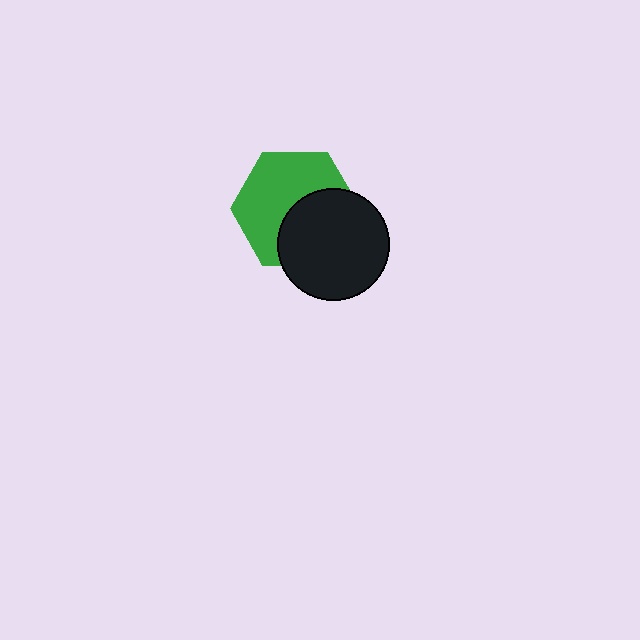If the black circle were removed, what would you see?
You would see the complete green hexagon.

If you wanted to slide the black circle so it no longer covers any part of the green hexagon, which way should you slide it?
Slide it toward the lower-right — that is the most direct way to separate the two shapes.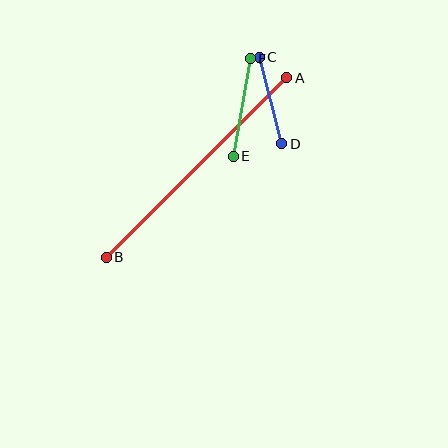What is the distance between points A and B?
The distance is approximately 255 pixels.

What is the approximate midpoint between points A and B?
The midpoint is at approximately (197, 167) pixels.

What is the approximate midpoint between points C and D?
The midpoint is at approximately (270, 101) pixels.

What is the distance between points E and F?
The distance is approximately 99 pixels.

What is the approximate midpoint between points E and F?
The midpoint is at approximately (242, 108) pixels.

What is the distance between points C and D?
The distance is approximately 89 pixels.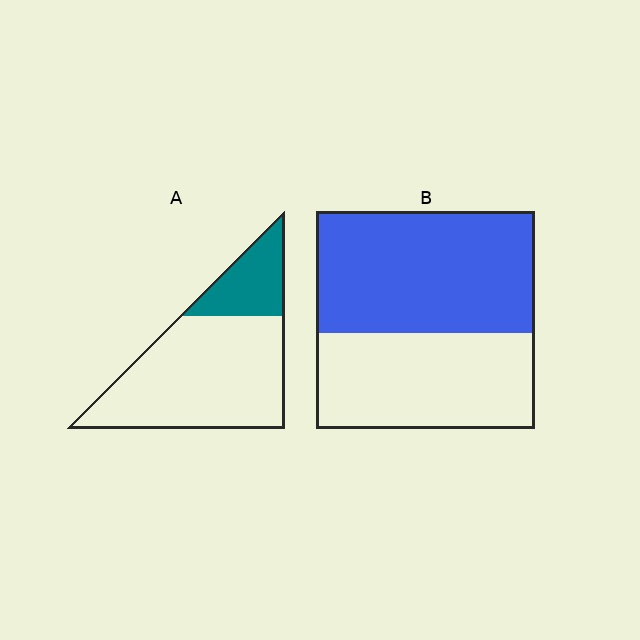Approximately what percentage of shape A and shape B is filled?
A is approximately 25% and B is approximately 55%.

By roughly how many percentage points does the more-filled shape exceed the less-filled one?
By roughly 35 percentage points (B over A).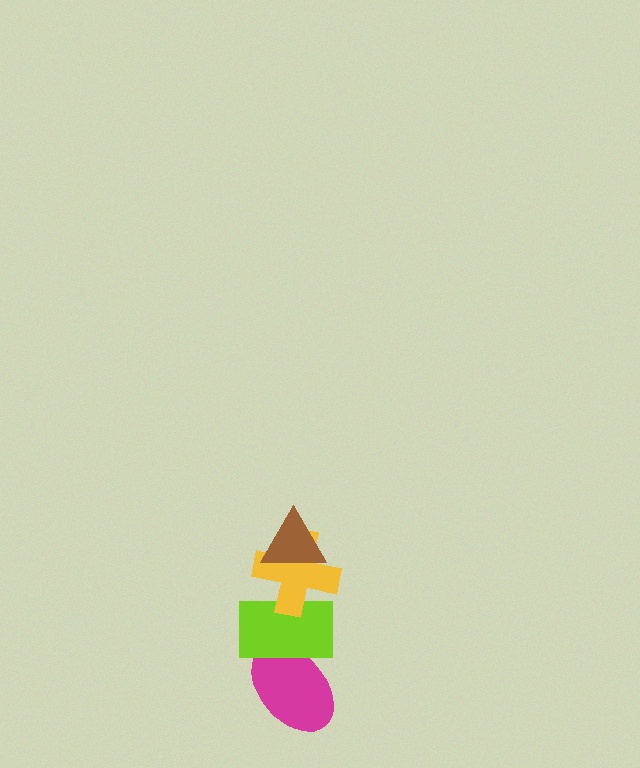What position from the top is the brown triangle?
The brown triangle is 1st from the top.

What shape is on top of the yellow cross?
The brown triangle is on top of the yellow cross.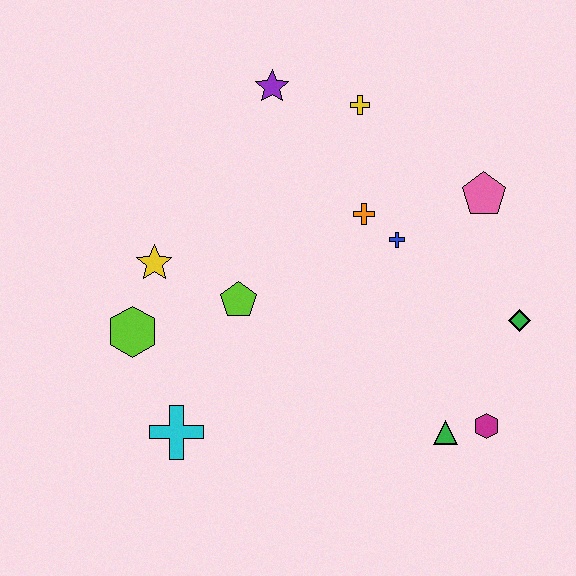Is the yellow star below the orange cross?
Yes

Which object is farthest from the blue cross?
The cyan cross is farthest from the blue cross.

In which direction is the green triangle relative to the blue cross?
The green triangle is below the blue cross.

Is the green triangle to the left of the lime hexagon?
No